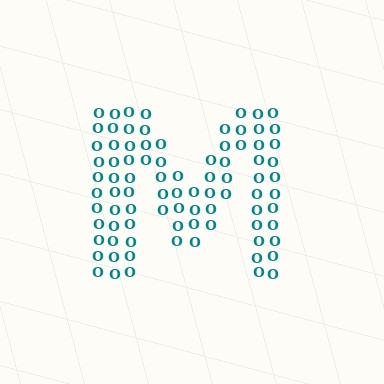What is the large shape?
The large shape is the letter M.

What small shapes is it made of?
It is made of small letter O's.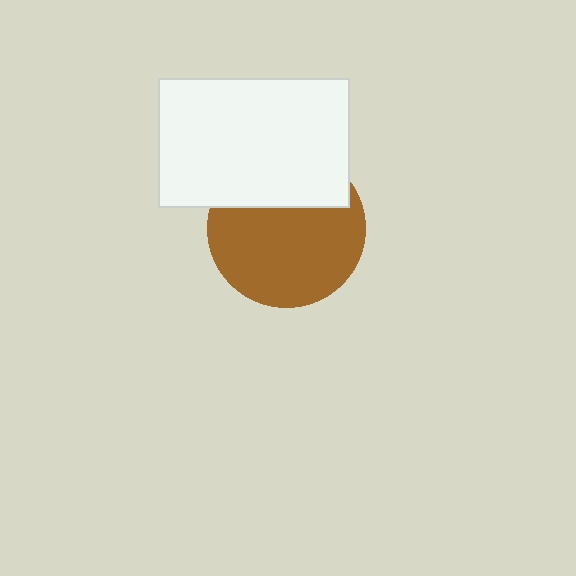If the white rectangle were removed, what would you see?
You would see the complete brown circle.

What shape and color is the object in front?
The object in front is a white rectangle.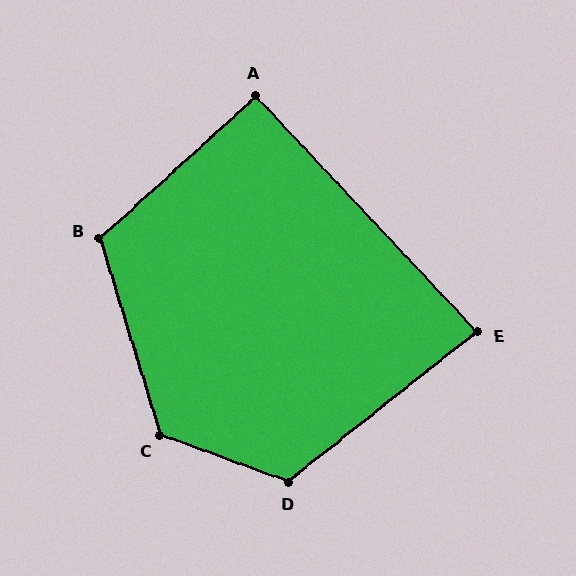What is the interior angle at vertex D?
Approximately 121 degrees (obtuse).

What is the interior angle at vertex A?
Approximately 91 degrees (approximately right).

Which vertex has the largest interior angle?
C, at approximately 128 degrees.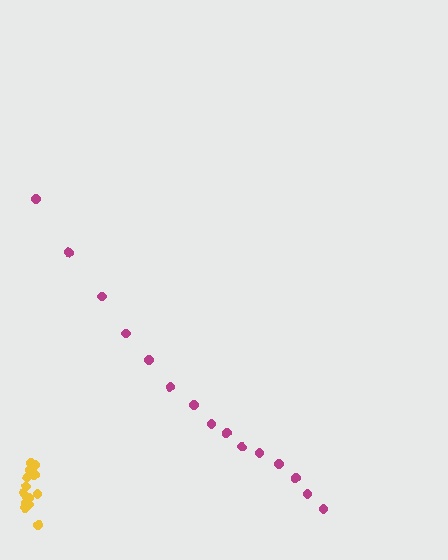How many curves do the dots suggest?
There are 2 distinct paths.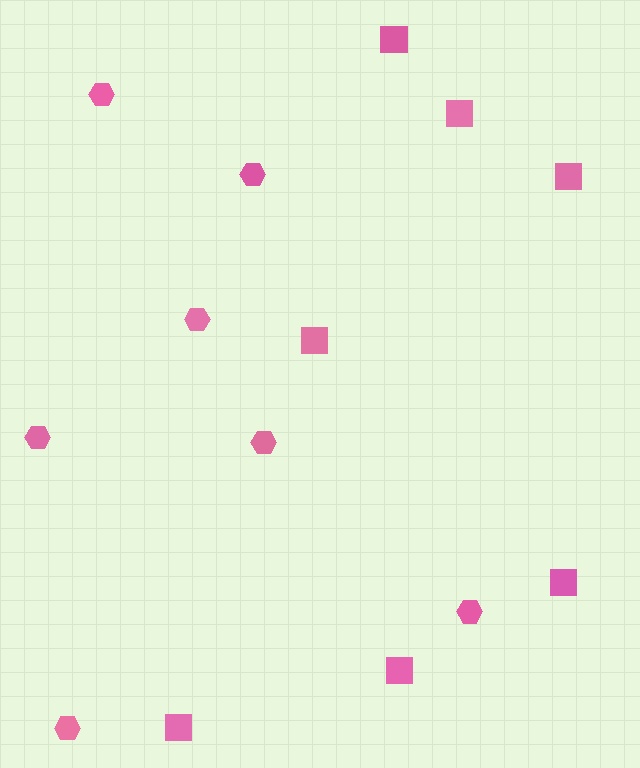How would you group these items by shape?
There are 2 groups: one group of squares (7) and one group of hexagons (7).